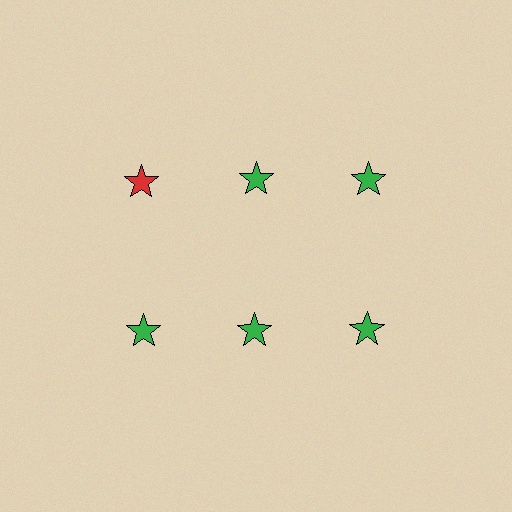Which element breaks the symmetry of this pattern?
The red star in the top row, leftmost column breaks the symmetry. All other shapes are green stars.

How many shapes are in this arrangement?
There are 6 shapes arranged in a grid pattern.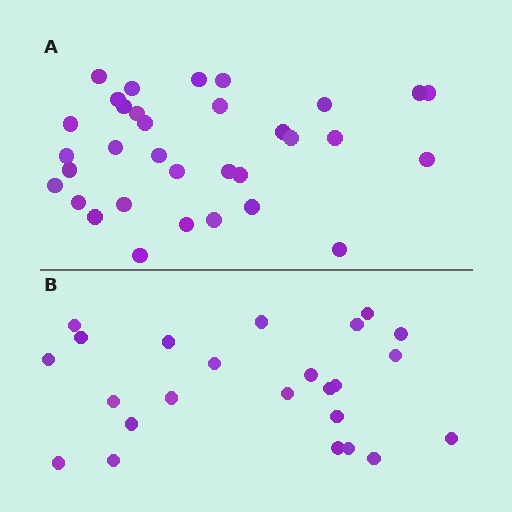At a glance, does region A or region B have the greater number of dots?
Region A (the top region) has more dots.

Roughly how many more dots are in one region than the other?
Region A has roughly 8 or so more dots than region B.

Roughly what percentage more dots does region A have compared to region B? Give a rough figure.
About 40% more.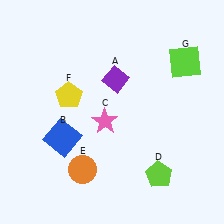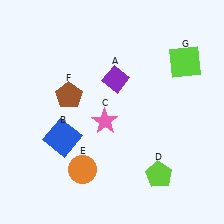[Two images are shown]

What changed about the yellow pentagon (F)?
In Image 1, F is yellow. In Image 2, it changed to brown.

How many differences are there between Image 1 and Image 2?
There is 1 difference between the two images.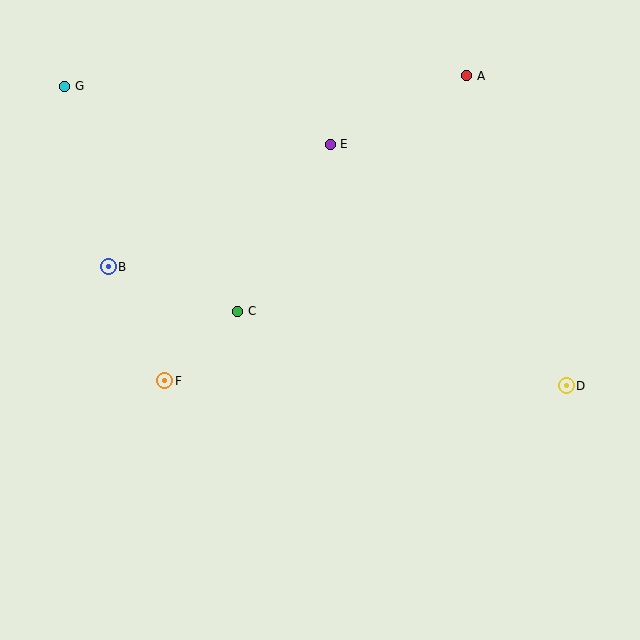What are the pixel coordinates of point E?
Point E is at (330, 144).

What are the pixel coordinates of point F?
Point F is at (165, 381).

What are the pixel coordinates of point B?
Point B is at (108, 267).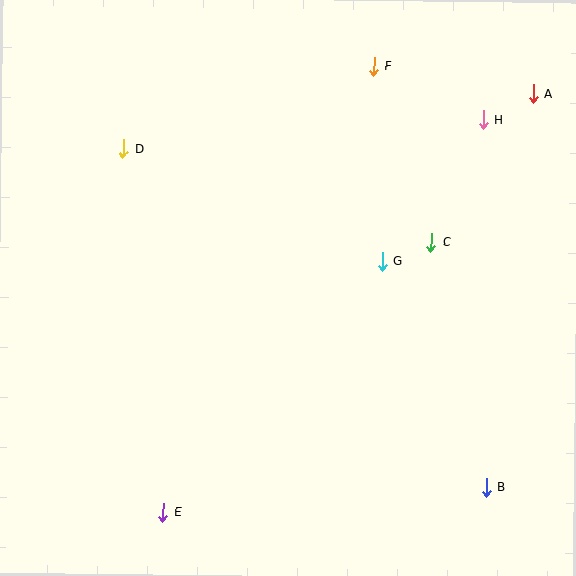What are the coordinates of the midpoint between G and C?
The midpoint between G and C is at (407, 251).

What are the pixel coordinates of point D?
Point D is at (123, 149).